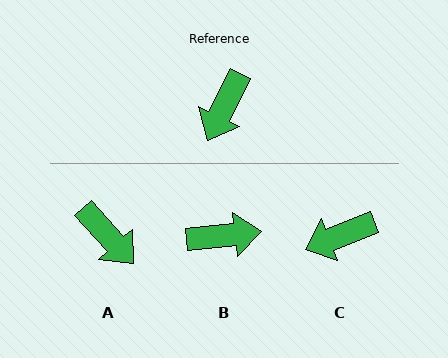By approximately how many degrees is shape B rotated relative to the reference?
Approximately 122 degrees counter-clockwise.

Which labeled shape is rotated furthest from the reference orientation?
B, about 122 degrees away.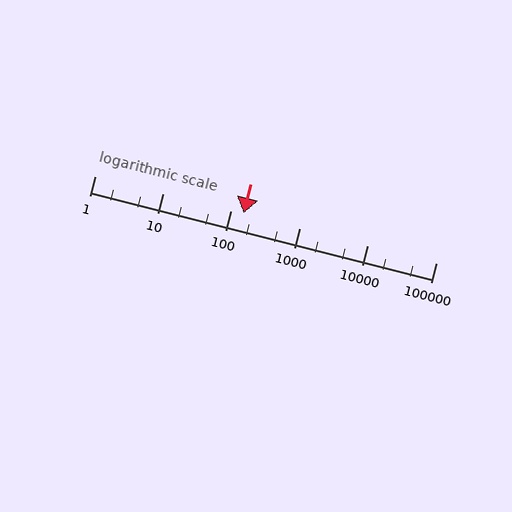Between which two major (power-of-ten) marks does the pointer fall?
The pointer is between 100 and 1000.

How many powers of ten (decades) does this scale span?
The scale spans 5 decades, from 1 to 100000.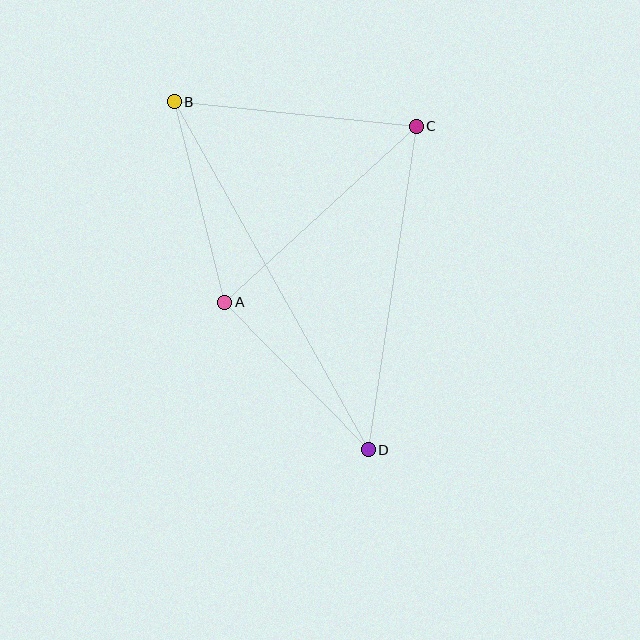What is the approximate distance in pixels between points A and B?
The distance between A and B is approximately 207 pixels.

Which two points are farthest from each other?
Points B and D are farthest from each other.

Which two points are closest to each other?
Points A and D are closest to each other.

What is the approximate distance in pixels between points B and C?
The distance between B and C is approximately 243 pixels.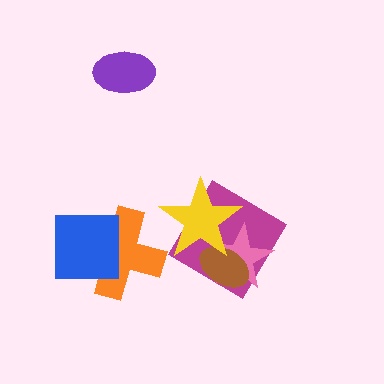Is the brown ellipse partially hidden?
Yes, it is partially covered by another shape.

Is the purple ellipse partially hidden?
No, no other shape covers it.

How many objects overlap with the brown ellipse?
3 objects overlap with the brown ellipse.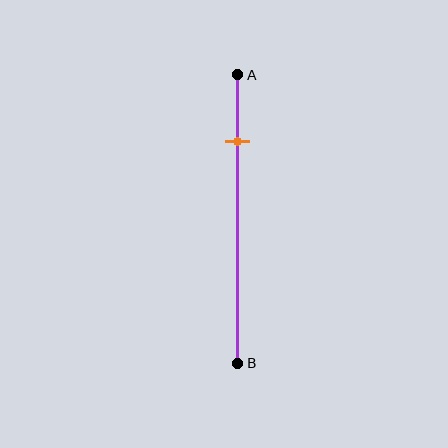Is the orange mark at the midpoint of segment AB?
No, the mark is at about 25% from A, not at the 50% midpoint.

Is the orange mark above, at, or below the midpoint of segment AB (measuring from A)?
The orange mark is above the midpoint of segment AB.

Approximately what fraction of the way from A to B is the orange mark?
The orange mark is approximately 25% of the way from A to B.